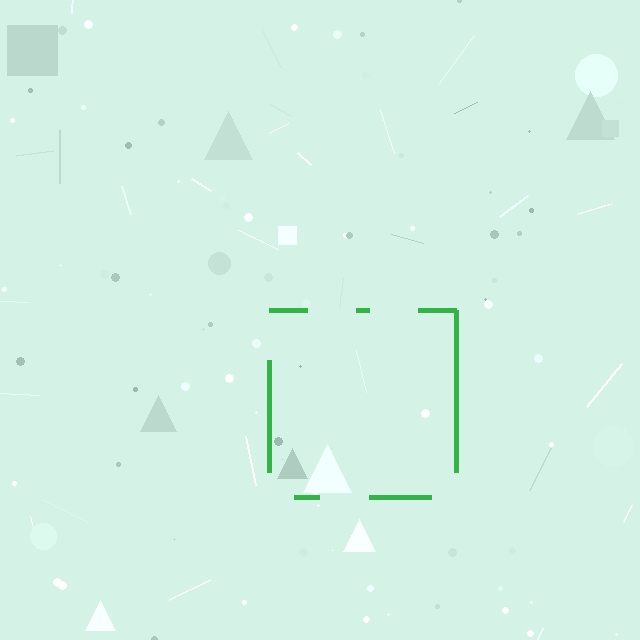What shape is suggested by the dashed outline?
The dashed outline suggests a square.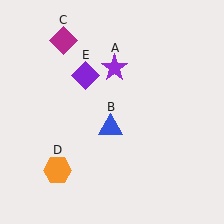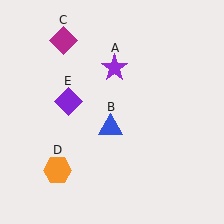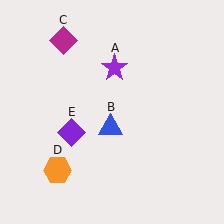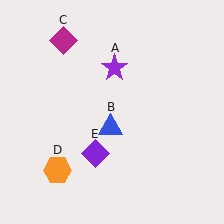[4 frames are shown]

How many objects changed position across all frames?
1 object changed position: purple diamond (object E).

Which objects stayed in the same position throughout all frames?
Purple star (object A) and blue triangle (object B) and magenta diamond (object C) and orange hexagon (object D) remained stationary.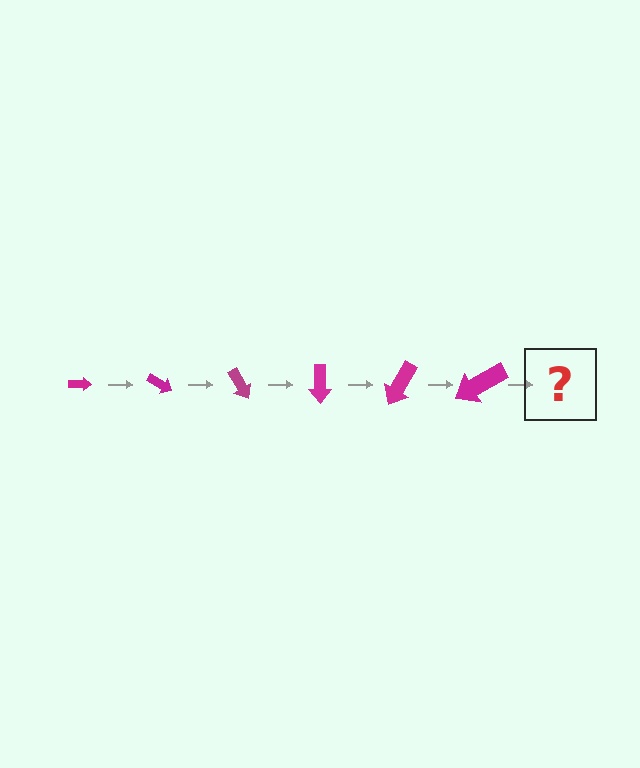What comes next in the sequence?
The next element should be an arrow, larger than the previous one and rotated 180 degrees from the start.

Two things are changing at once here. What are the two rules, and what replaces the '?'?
The two rules are that the arrow grows larger each step and it rotates 30 degrees each step. The '?' should be an arrow, larger than the previous one and rotated 180 degrees from the start.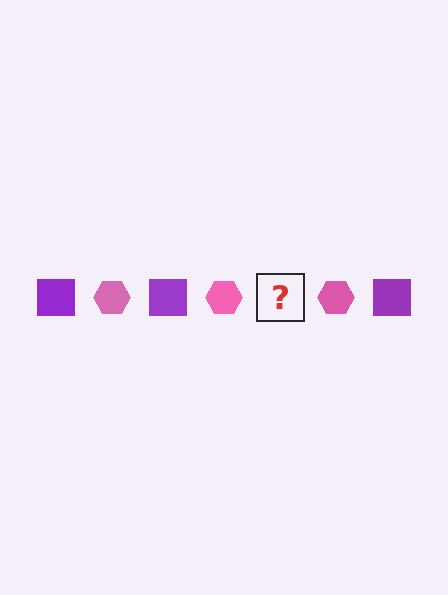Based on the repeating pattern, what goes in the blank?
The blank should be a purple square.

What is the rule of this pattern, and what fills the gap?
The rule is that the pattern alternates between purple square and pink hexagon. The gap should be filled with a purple square.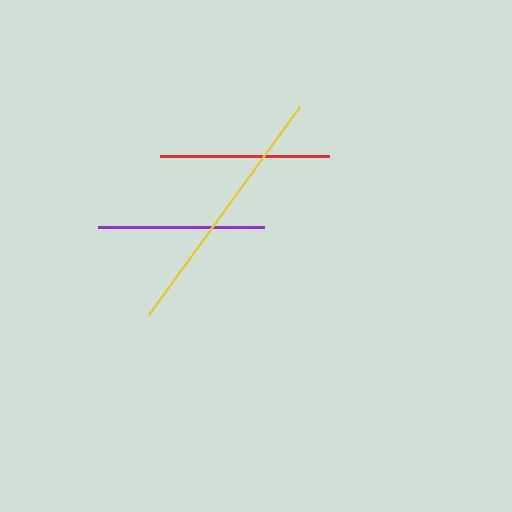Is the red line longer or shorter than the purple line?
The red line is longer than the purple line.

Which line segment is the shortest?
The purple line is the shortest at approximately 166 pixels.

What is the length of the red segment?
The red segment is approximately 169 pixels long.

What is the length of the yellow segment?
The yellow segment is approximately 257 pixels long.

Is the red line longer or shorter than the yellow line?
The yellow line is longer than the red line.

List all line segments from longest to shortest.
From longest to shortest: yellow, red, purple.